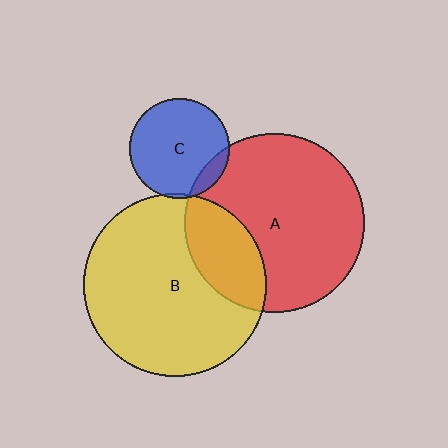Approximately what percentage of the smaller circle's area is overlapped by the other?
Approximately 10%.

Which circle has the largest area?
Circle B (yellow).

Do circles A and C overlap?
Yes.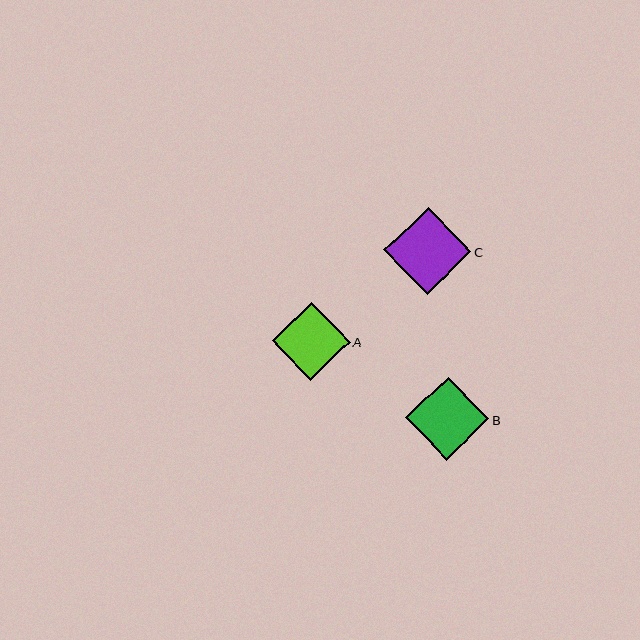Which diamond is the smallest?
Diamond A is the smallest with a size of approximately 78 pixels.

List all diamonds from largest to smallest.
From largest to smallest: C, B, A.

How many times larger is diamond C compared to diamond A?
Diamond C is approximately 1.1 times the size of diamond A.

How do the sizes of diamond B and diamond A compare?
Diamond B and diamond A are approximately the same size.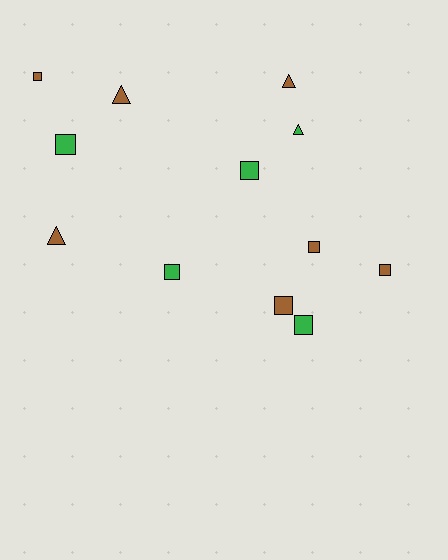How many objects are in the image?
There are 12 objects.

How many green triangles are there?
There is 1 green triangle.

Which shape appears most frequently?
Square, with 8 objects.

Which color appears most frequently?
Brown, with 7 objects.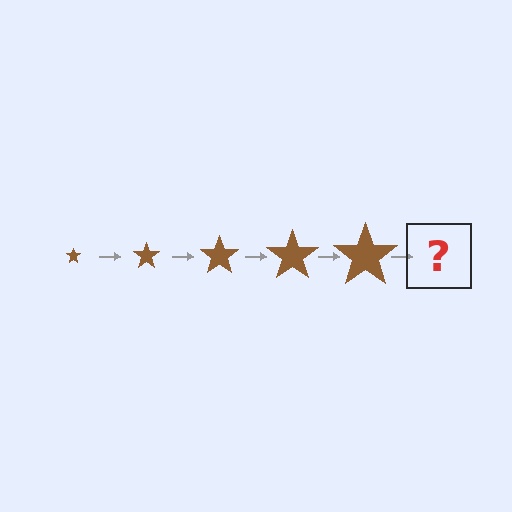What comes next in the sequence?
The next element should be a brown star, larger than the previous one.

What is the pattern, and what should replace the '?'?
The pattern is that the star gets progressively larger each step. The '?' should be a brown star, larger than the previous one.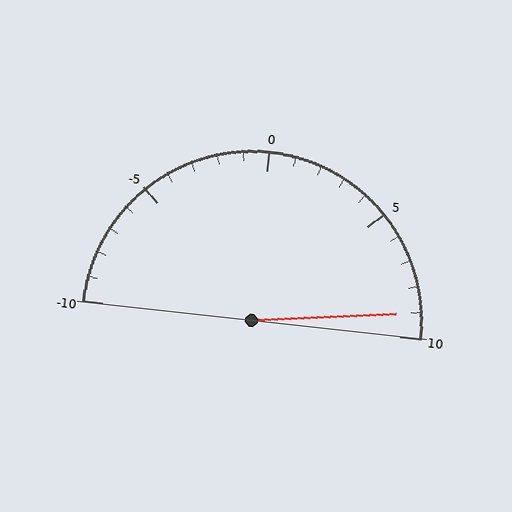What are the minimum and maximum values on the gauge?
The gauge ranges from -10 to 10.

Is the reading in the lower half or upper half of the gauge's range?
The reading is in the upper half of the range (-10 to 10).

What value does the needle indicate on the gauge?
The needle indicates approximately 9.